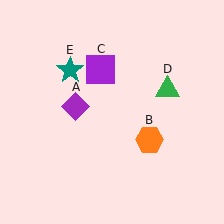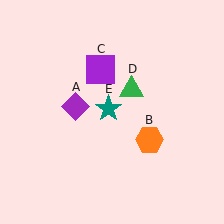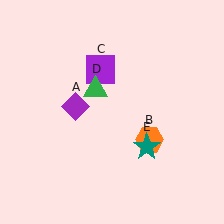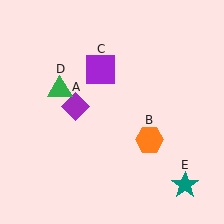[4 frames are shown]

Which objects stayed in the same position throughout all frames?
Purple diamond (object A) and orange hexagon (object B) and purple square (object C) remained stationary.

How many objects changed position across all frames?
2 objects changed position: green triangle (object D), teal star (object E).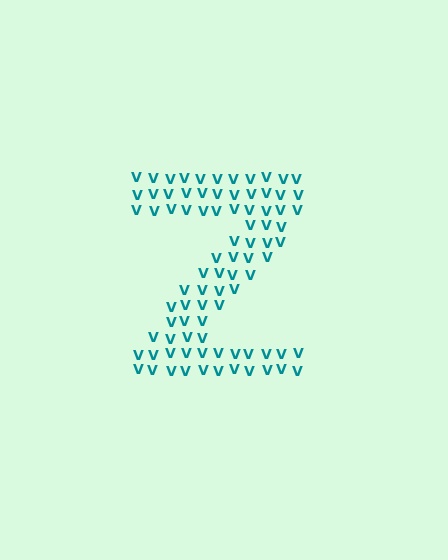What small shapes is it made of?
It is made of small letter V's.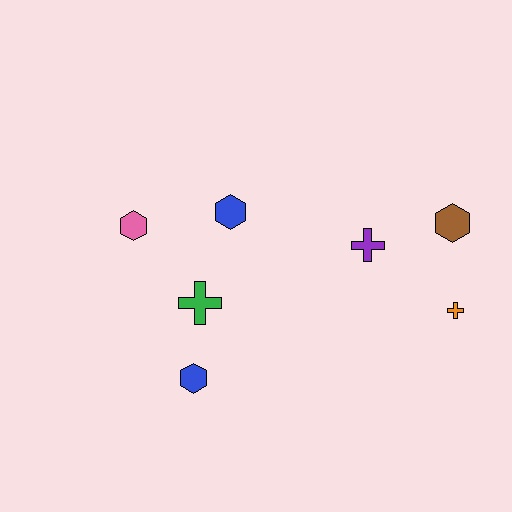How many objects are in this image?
There are 7 objects.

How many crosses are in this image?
There are 3 crosses.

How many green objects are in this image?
There is 1 green object.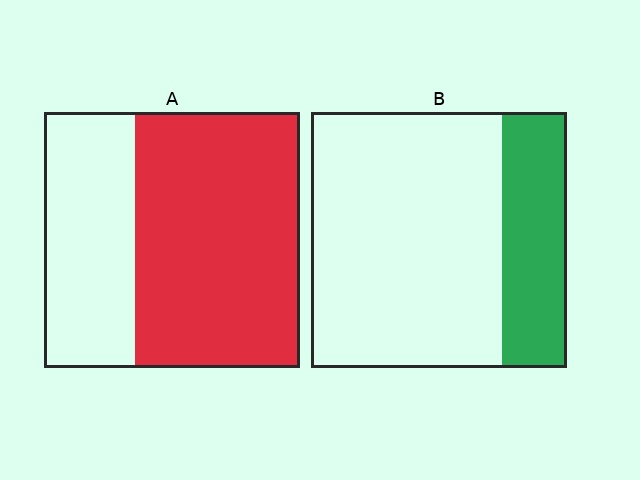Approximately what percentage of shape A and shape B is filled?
A is approximately 65% and B is approximately 25%.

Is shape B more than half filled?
No.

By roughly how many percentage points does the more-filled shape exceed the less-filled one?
By roughly 40 percentage points (A over B).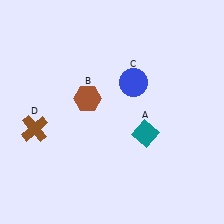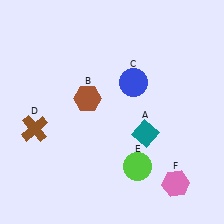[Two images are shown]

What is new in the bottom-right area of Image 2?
A pink hexagon (F) was added in the bottom-right area of Image 2.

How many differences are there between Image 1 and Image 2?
There are 2 differences between the two images.